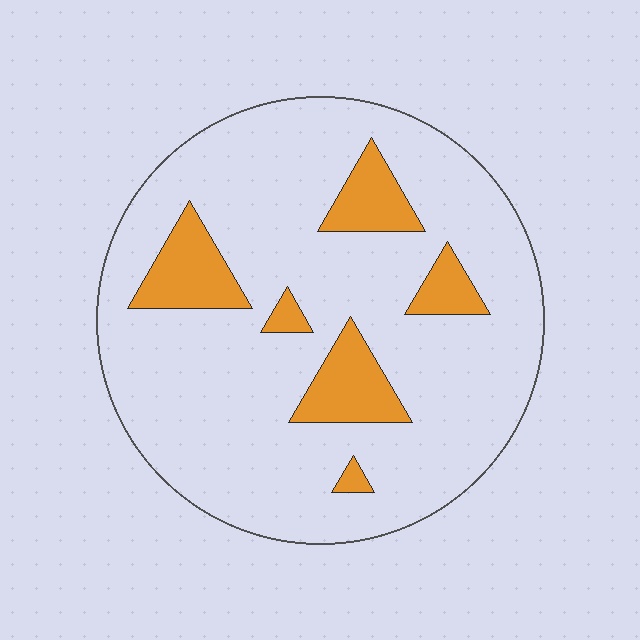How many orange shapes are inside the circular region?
6.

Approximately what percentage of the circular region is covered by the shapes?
Approximately 15%.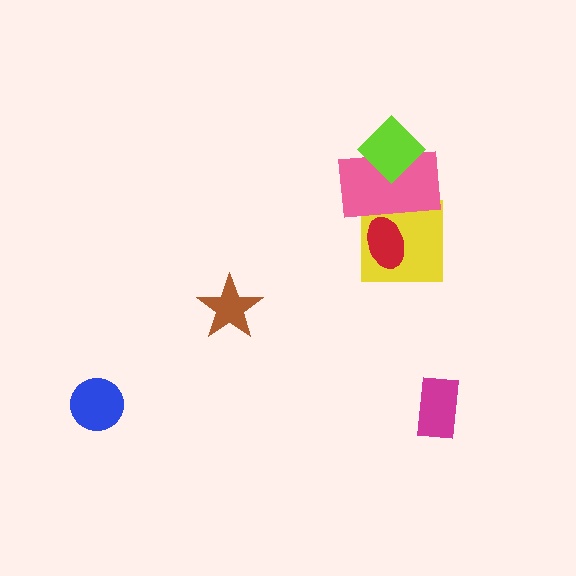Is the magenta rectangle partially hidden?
No, no other shape covers it.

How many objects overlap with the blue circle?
0 objects overlap with the blue circle.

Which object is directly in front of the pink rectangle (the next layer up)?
The red ellipse is directly in front of the pink rectangle.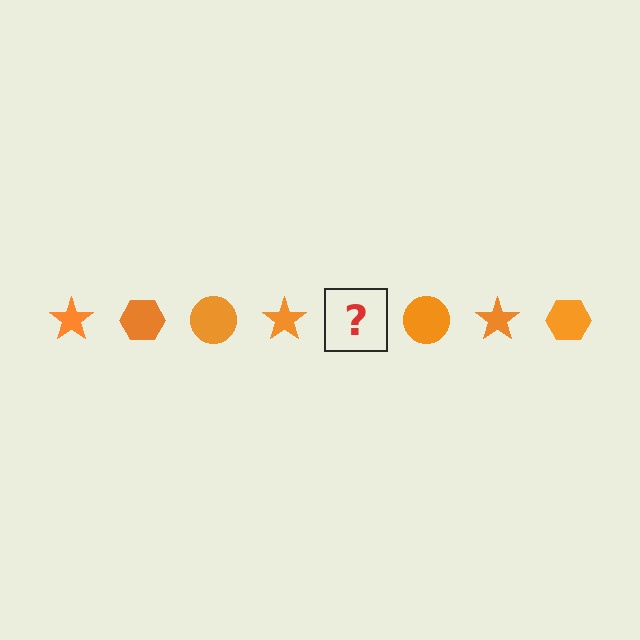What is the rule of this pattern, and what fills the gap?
The rule is that the pattern cycles through star, hexagon, circle shapes in orange. The gap should be filled with an orange hexagon.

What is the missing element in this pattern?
The missing element is an orange hexagon.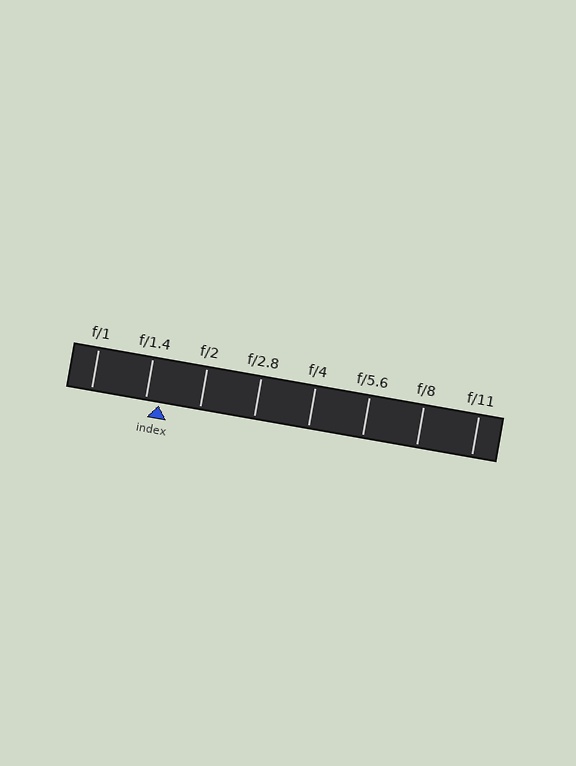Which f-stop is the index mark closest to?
The index mark is closest to f/1.4.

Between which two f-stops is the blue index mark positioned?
The index mark is between f/1.4 and f/2.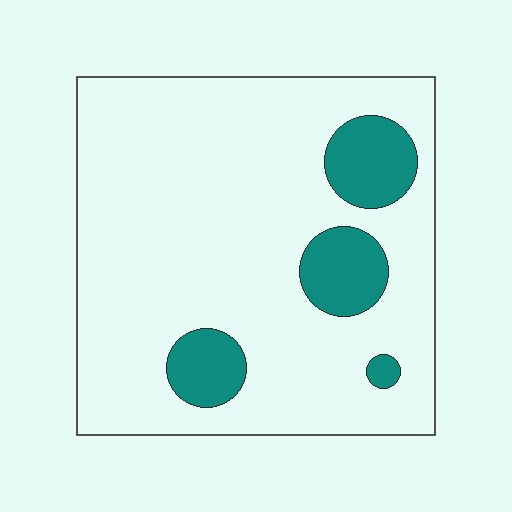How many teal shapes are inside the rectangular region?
4.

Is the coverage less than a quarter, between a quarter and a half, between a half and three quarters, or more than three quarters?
Less than a quarter.